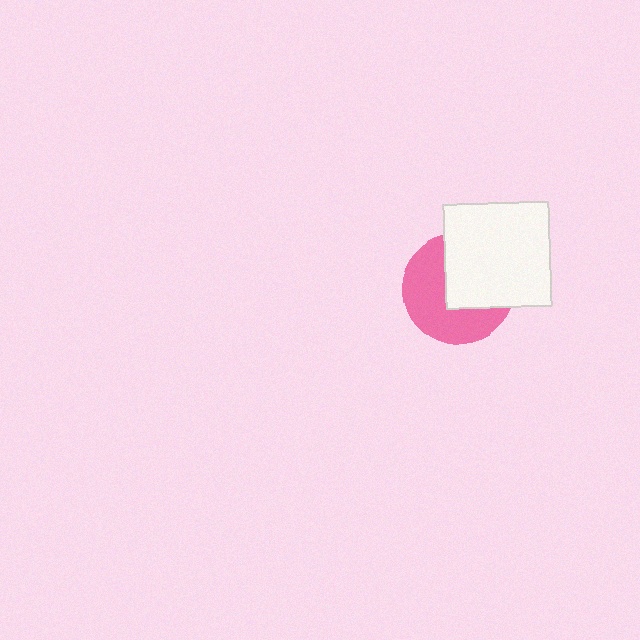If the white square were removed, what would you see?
You would see the complete pink circle.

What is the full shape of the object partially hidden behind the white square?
The partially hidden object is a pink circle.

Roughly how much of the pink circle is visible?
About half of it is visible (roughly 53%).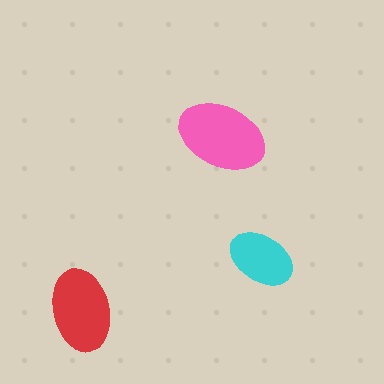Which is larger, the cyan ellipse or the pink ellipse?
The pink one.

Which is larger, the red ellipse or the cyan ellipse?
The red one.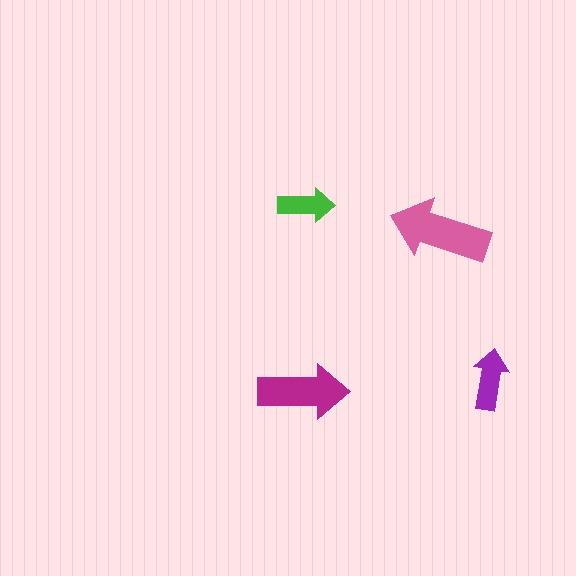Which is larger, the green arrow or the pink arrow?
The pink one.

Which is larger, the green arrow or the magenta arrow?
The magenta one.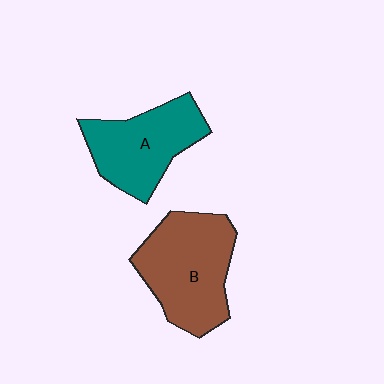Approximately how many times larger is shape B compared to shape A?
Approximately 1.2 times.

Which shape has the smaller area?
Shape A (teal).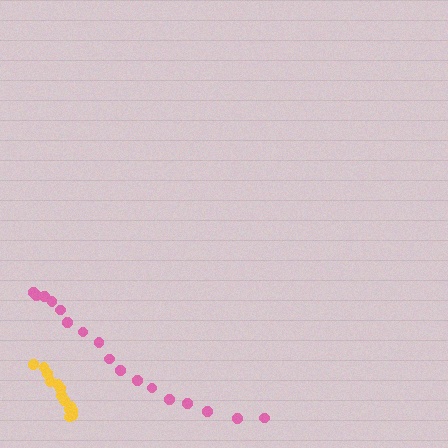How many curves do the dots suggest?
There are 2 distinct paths.